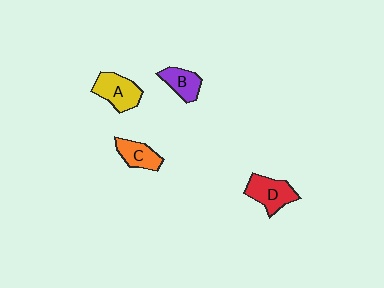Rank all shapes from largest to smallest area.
From largest to smallest: A (yellow), D (red), C (orange), B (purple).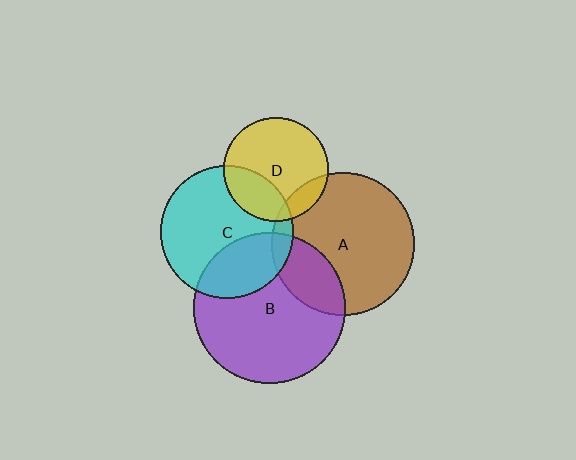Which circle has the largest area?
Circle B (purple).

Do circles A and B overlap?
Yes.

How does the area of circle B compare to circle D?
Approximately 2.1 times.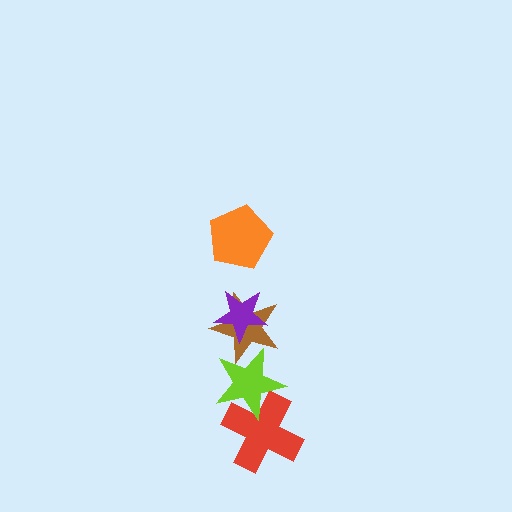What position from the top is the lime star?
The lime star is 4th from the top.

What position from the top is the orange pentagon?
The orange pentagon is 1st from the top.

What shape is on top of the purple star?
The orange pentagon is on top of the purple star.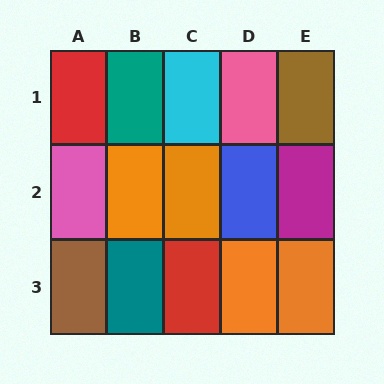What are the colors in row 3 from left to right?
Brown, teal, red, orange, orange.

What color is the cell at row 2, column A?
Pink.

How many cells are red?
2 cells are red.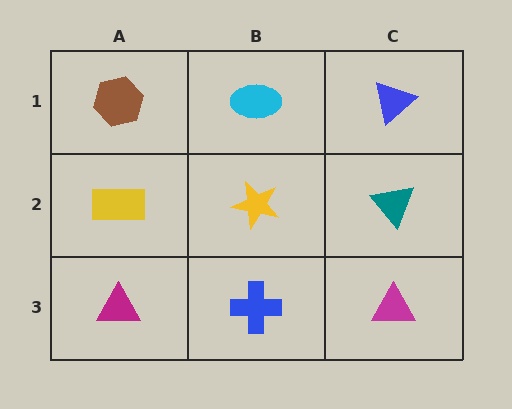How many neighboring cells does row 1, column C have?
2.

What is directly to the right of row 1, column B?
A blue triangle.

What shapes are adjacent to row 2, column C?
A blue triangle (row 1, column C), a magenta triangle (row 3, column C), a yellow star (row 2, column B).